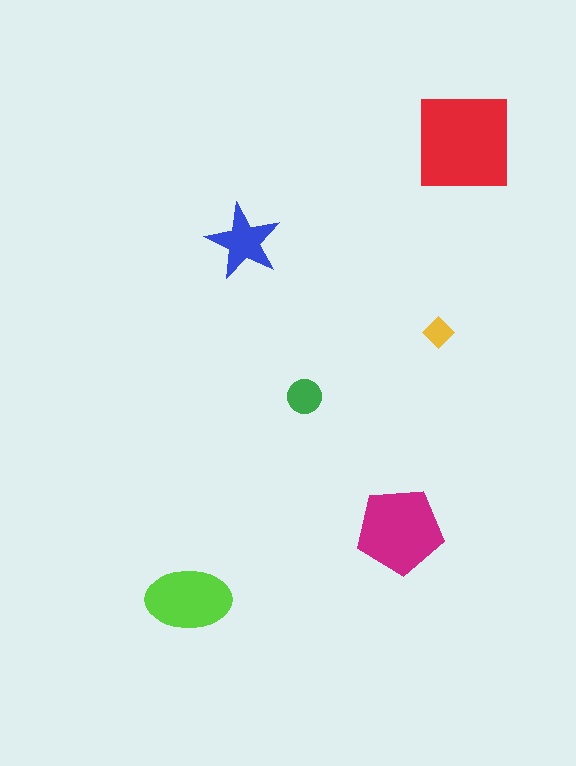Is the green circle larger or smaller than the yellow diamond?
Larger.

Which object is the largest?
The red square.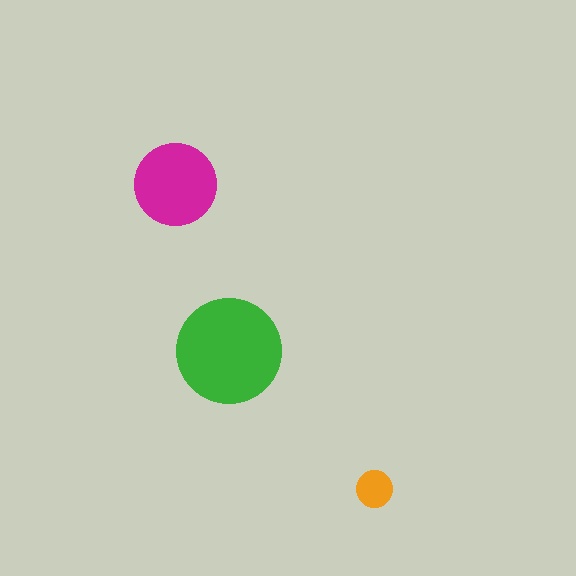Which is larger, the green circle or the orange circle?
The green one.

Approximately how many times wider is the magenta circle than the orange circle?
About 2 times wider.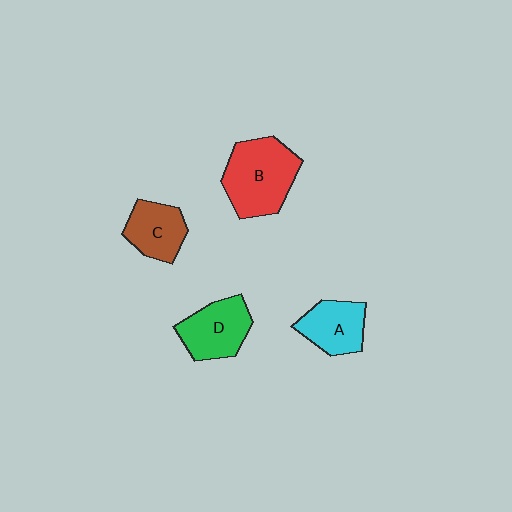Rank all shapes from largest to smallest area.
From largest to smallest: B (red), D (green), A (cyan), C (brown).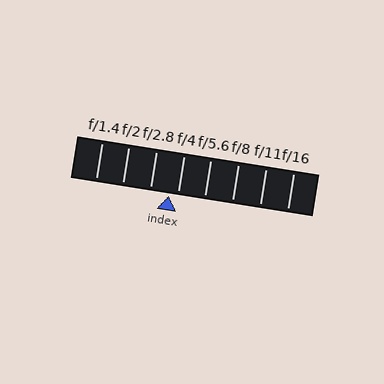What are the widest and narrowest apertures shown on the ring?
The widest aperture shown is f/1.4 and the narrowest is f/16.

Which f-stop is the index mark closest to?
The index mark is closest to f/4.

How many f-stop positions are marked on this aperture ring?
There are 8 f-stop positions marked.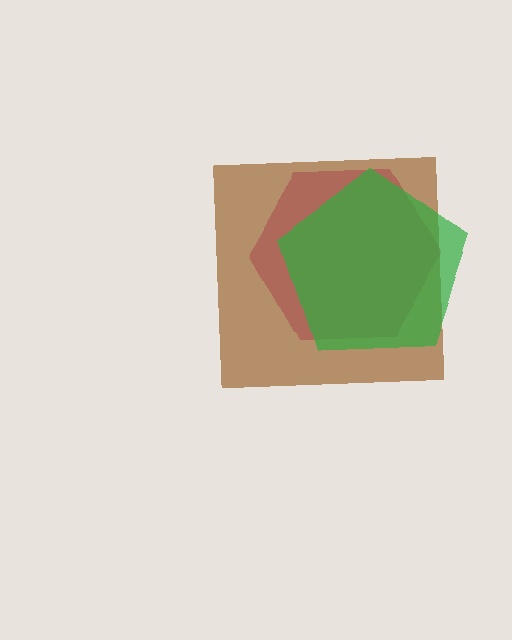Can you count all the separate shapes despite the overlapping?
Yes, there are 3 separate shapes.